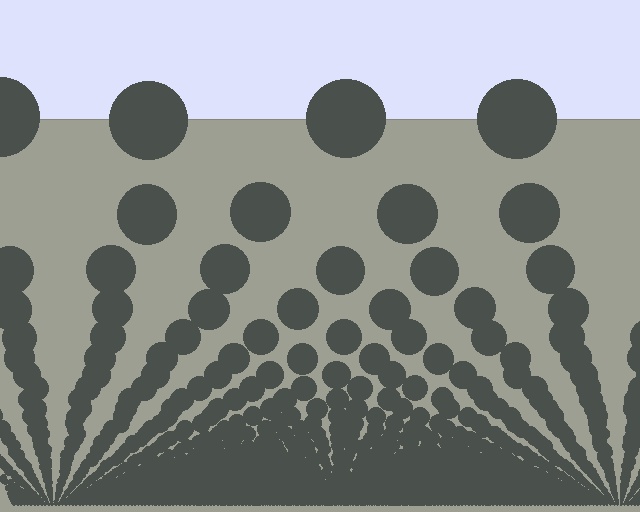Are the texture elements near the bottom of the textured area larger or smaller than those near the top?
Smaller. The gradient is inverted — elements near the bottom are smaller and denser.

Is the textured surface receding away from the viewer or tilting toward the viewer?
The surface appears to tilt toward the viewer. Texture elements get larger and sparser toward the top.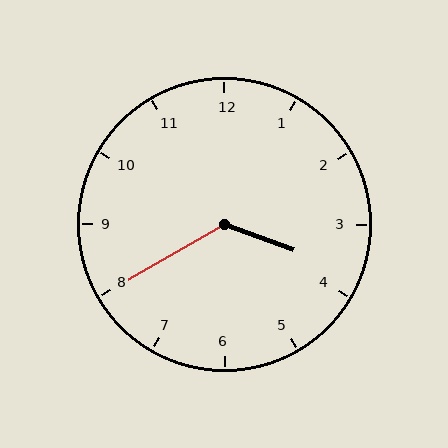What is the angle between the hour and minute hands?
Approximately 130 degrees.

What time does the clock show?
3:40.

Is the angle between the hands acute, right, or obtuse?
It is obtuse.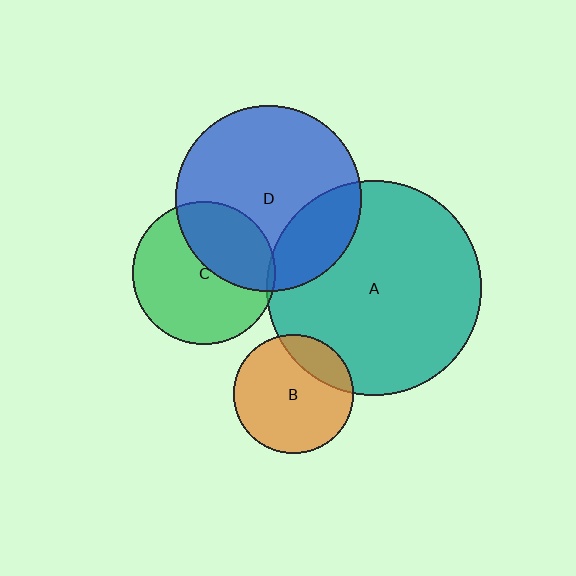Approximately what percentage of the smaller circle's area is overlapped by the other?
Approximately 25%.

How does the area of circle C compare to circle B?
Approximately 1.4 times.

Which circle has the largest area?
Circle A (teal).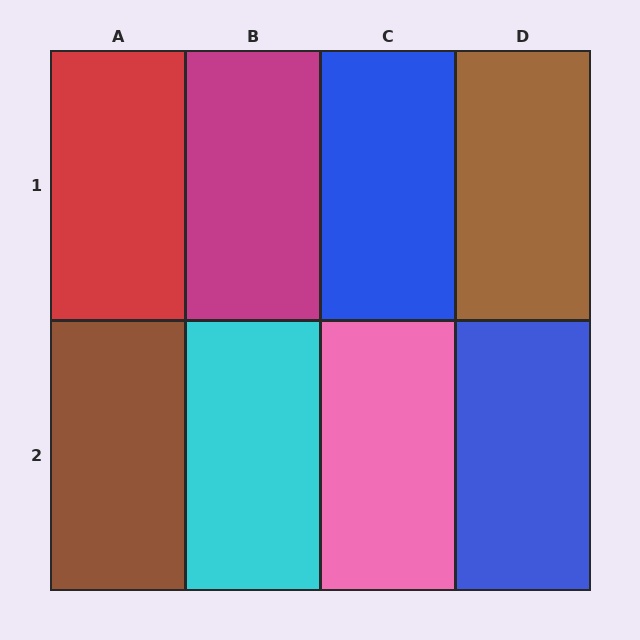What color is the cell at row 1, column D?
Brown.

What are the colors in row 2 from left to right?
Brown, cyan, pink, blue.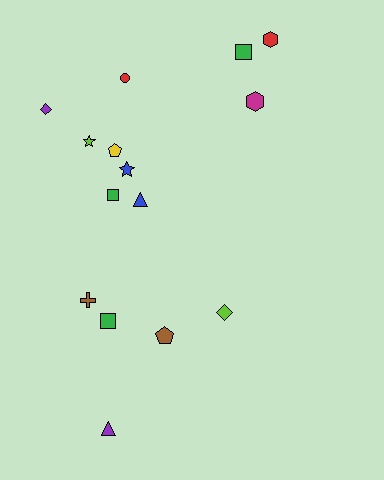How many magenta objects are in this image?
There is 1 magenta object.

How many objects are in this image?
There are 15 objects.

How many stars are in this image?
There are 2 stars.